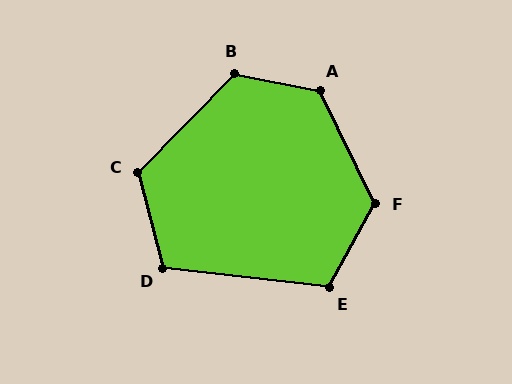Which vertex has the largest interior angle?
A, at approximately 127 degrees.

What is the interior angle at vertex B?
Approximately 124 degrees (obtuse).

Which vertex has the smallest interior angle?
D, at approximately 111 degrees.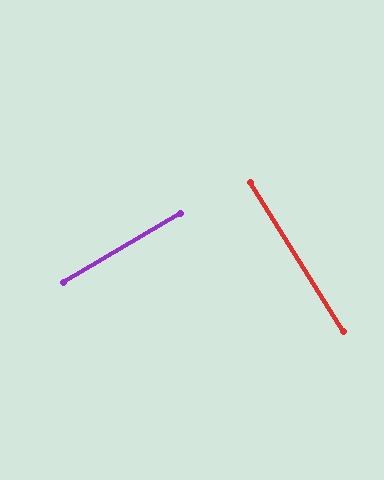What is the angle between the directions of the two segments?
Approximately 89 degrees.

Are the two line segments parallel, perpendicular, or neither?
Perpendicular — they meet at approximately 89°.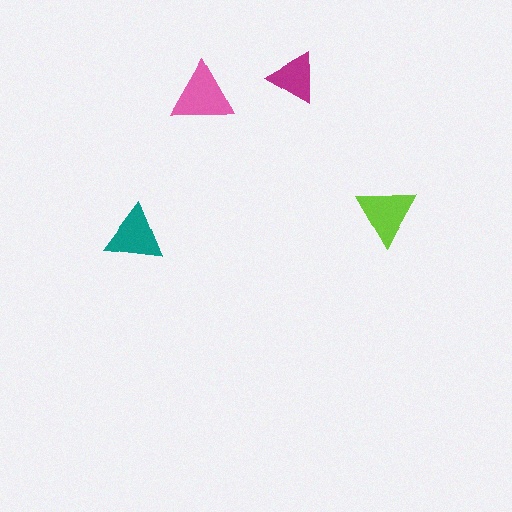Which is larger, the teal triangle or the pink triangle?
The pink one.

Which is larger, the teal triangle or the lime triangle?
The lime one.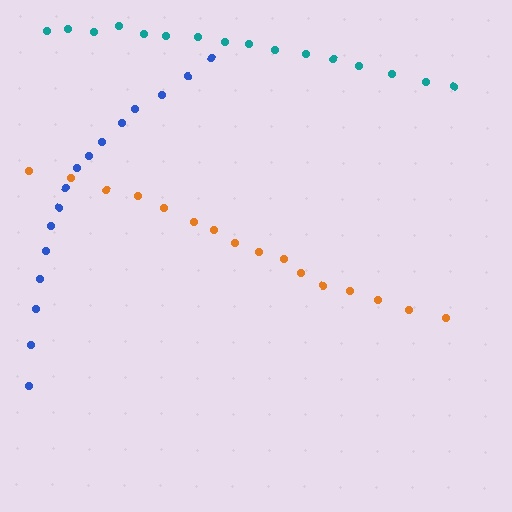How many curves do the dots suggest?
There are 3 distinct paths.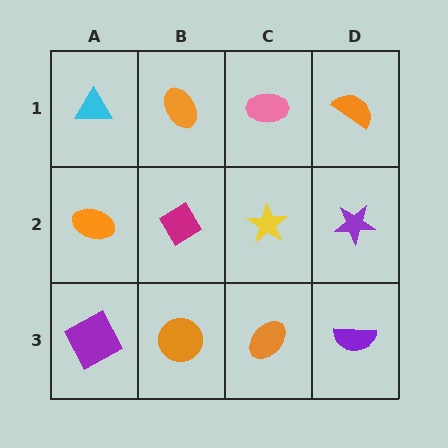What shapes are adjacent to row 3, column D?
A purple star (row 2, column D), an orange ellipse (row 3, column C).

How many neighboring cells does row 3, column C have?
3.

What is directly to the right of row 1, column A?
An orange ellipse.